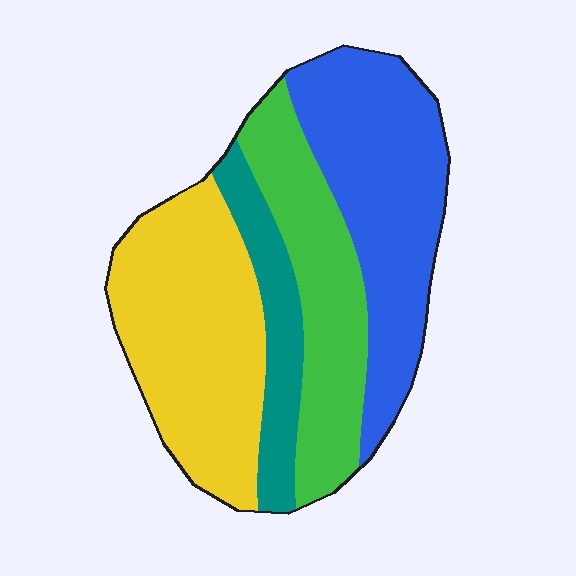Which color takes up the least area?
Teal, at roughly 10%.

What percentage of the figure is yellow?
Yellow covers roughly 35% of the figure.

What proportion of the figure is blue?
Blue covers around 30% of the figure.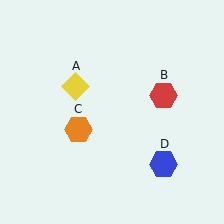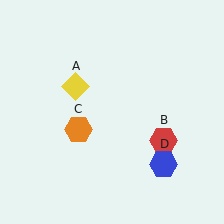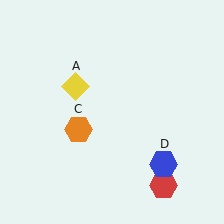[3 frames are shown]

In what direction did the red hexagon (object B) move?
The red hexagon (object B) moved down.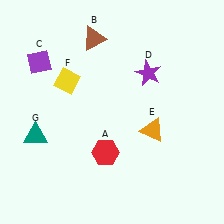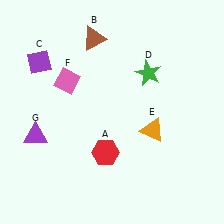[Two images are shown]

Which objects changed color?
D changed from purple to green. F changed from yellow to pink. G changed from teal to purple.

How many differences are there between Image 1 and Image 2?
There are 3 differences between the two images.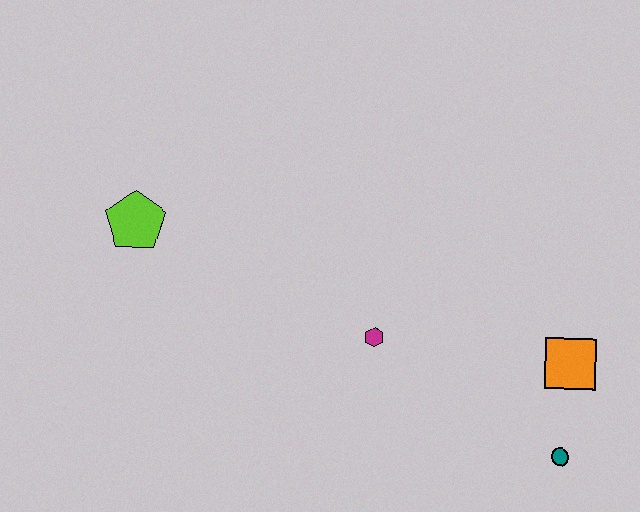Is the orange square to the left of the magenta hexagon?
No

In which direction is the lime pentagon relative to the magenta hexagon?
The lime pentagon is to the left of the magenta hexagon.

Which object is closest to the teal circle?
The orange square is closest to the teal circle.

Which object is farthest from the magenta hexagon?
The lime pentagon is farthest from the magenta hexagon.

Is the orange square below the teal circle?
No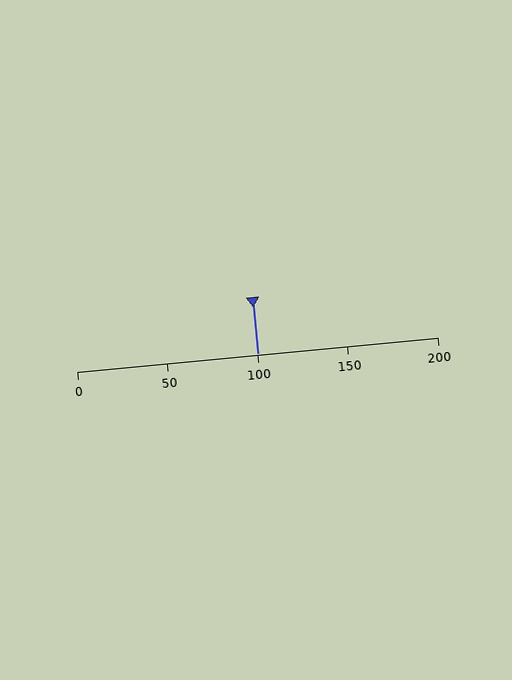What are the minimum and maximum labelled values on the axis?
The axis runs from 0 to 200.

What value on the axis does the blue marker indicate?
The marker indicates approximately 100.